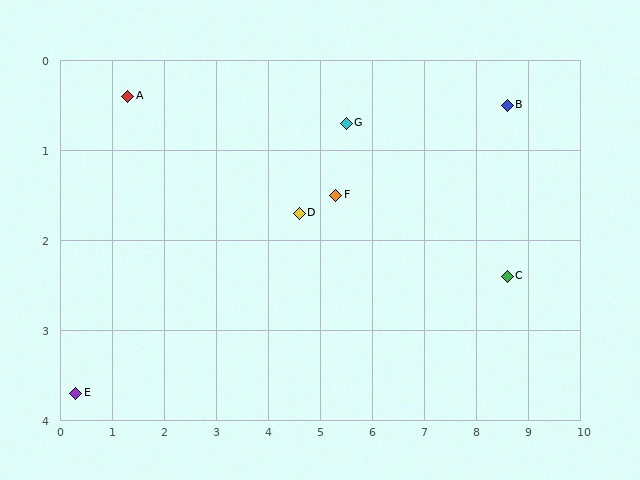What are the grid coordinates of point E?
Point E is at approximately (0.3, 3.7).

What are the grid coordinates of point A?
Point A is at approximately (1.3, 0.4).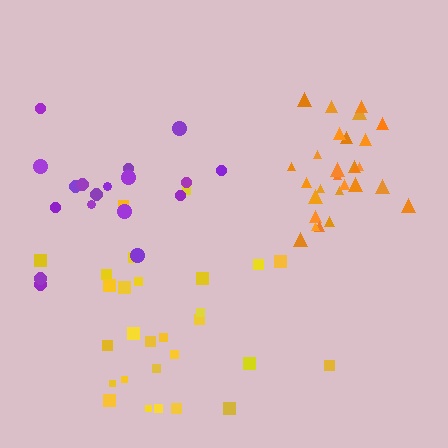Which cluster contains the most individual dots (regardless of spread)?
Yellow (30).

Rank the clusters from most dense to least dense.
orange, yellow, purple.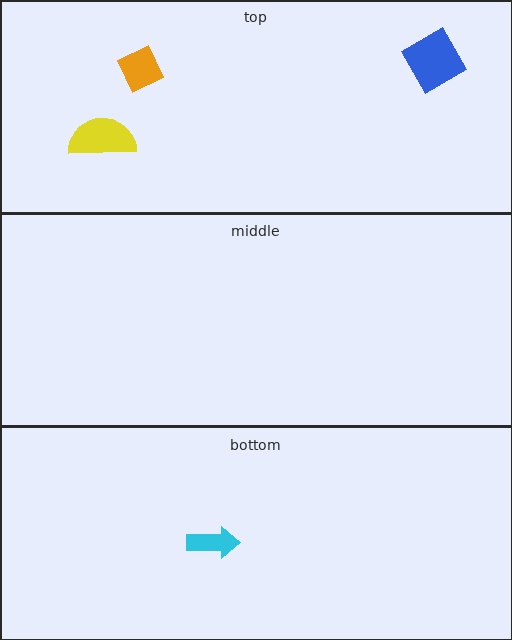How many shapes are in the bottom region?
1.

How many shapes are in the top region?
3.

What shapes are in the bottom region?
The cyan arrow.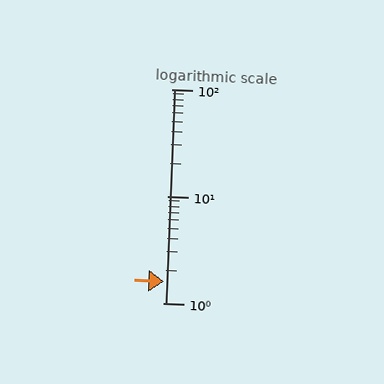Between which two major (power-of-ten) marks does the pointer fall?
The pointer is between 1 and 10.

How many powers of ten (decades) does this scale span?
The scale spans 2 decades, from 1 to 100.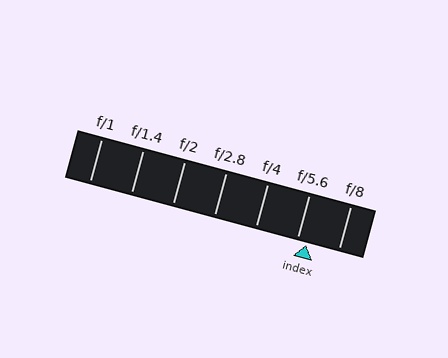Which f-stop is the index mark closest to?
The index mark is closest to f/5.6.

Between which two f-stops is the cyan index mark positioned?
The index mark is between f/5.6 and f/8.